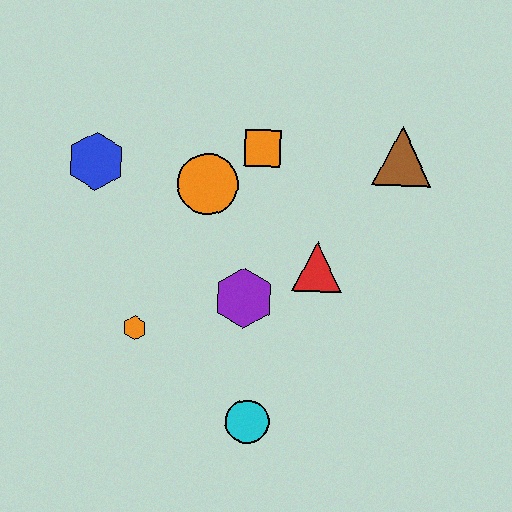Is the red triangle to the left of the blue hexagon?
No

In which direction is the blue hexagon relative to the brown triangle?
The blue hexagon is to the left of the brown triangle.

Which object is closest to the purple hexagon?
The red triangle is closest to the purple hexagon.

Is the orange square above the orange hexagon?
Yes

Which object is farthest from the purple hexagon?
The brown triangle is farthest from the purple hexagon.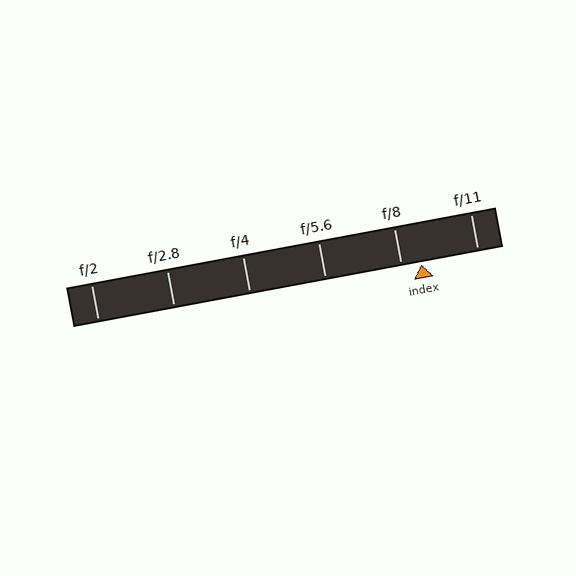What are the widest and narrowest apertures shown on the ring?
The widest aperture shown is f/2 and the narrowest is f/11.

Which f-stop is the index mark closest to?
The index mark is closest to f/8.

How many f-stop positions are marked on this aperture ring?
There are 6 f-stop positions marked.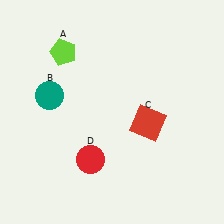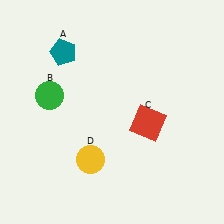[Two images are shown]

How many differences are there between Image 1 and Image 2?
There are 3 differences between the two images.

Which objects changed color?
A changed from lime to teal. B changed from teal to green. D changed from red to yellow.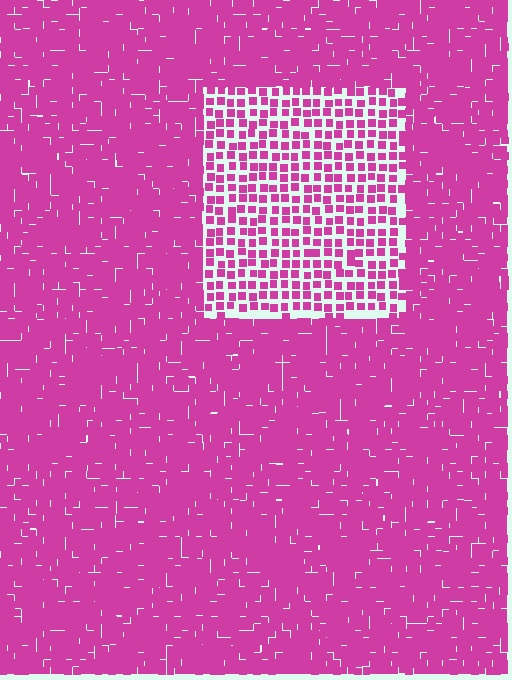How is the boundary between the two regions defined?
The boundary is defined by a change in element density (approximately 2.2x ratio). All elements are the same color, size, and shape.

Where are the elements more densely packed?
The elements are more densely packed outside the rectangle boundary.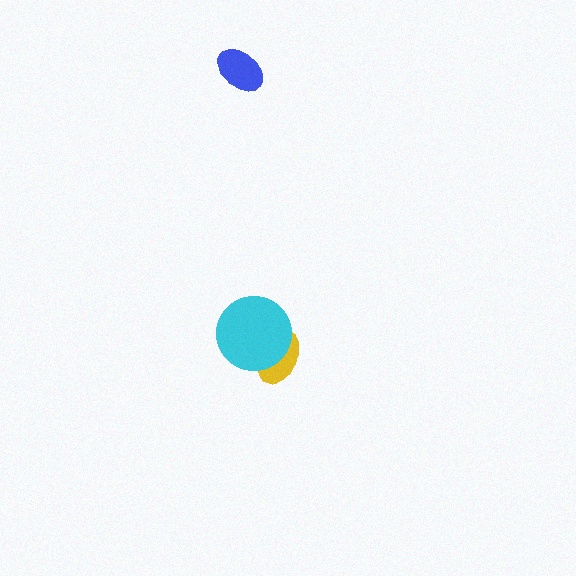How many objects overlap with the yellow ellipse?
1 object overlaps with the yellow ellipse.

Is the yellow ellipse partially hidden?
Yes, it is partially covered by another shape.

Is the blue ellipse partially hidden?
No, no other shape covers it.